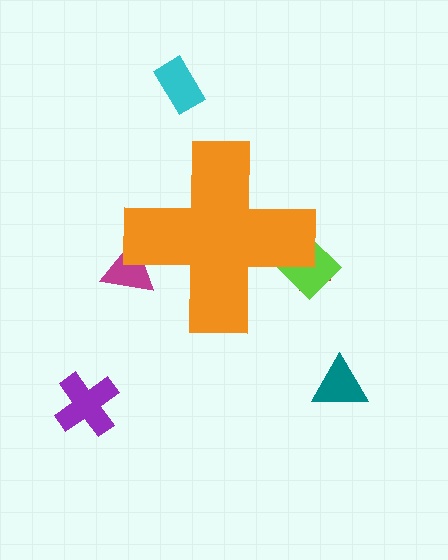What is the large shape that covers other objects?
An orange cross.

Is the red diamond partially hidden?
Yes, the red diamond is partially hidden behind the orange cross.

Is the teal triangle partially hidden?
No, the teal triangle is fully visible.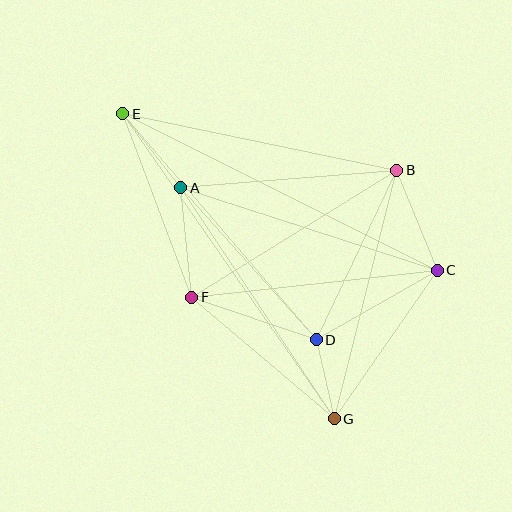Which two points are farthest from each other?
Points E and G are farthest from each other.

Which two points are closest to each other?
Points D and G are closest to each other.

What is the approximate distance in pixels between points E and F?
The distance between E and F is approximately 196 pixels.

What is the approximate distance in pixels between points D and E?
The distance between D and E is approximately 297 pixels.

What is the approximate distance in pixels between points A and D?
The distance between A and D is approximately 204 pixels.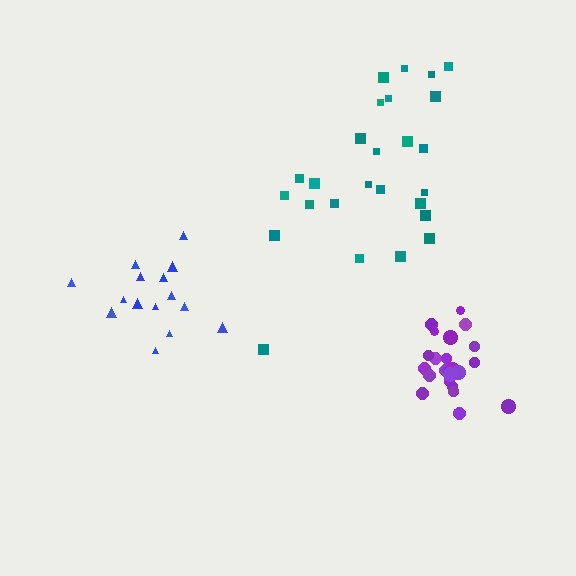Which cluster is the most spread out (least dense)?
Teal.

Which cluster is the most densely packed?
Purple.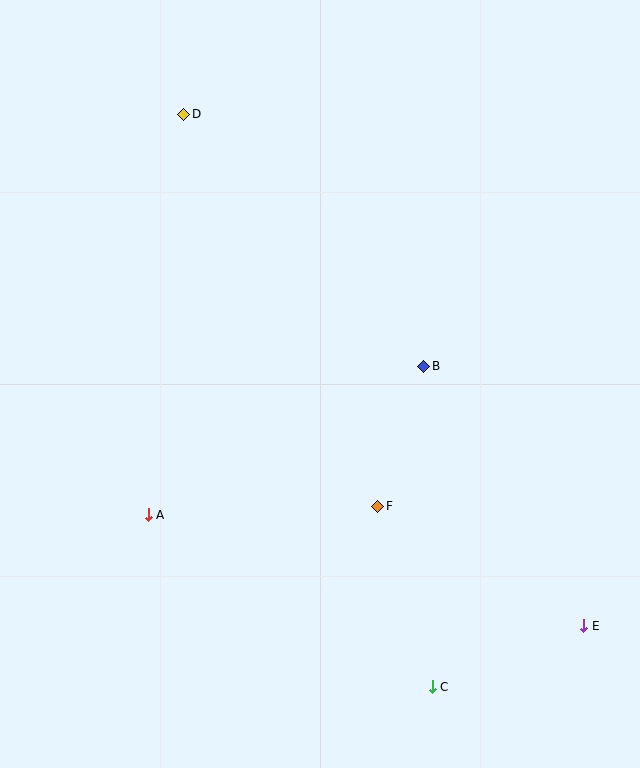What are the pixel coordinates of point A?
Point A is at (148, 515).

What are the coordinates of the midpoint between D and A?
The midpoint between D and A is at (166, 315).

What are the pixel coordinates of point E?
Point E is at (584, 626).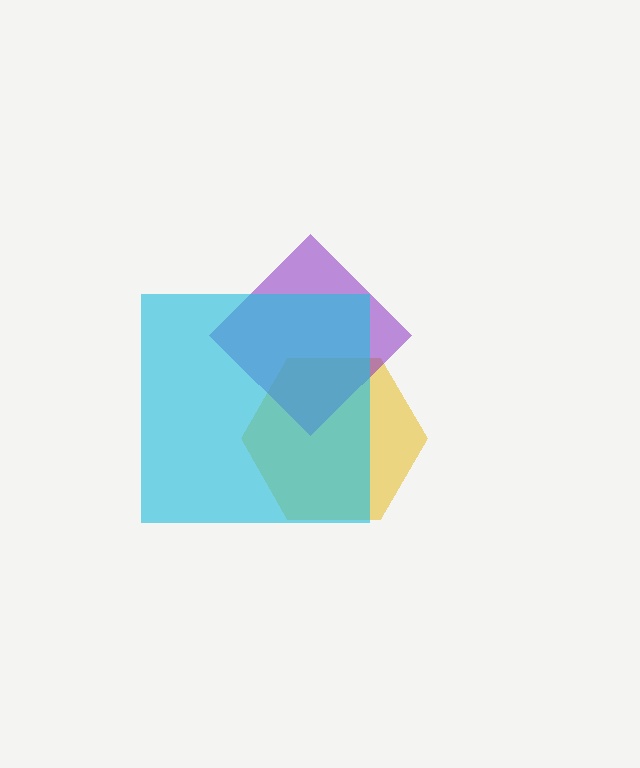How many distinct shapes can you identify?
There are 3 distinct shapes: a yellow hexagon, a purple diamond, a cyan square.